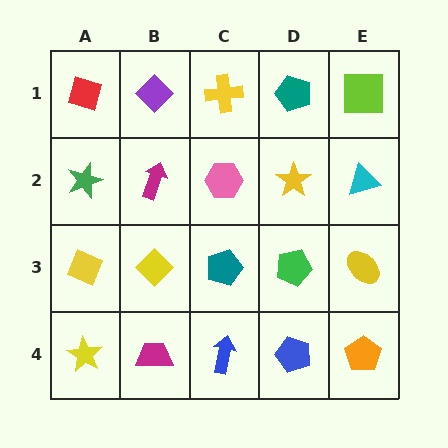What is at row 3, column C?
A teal pentagon.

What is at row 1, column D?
A teal pentagon.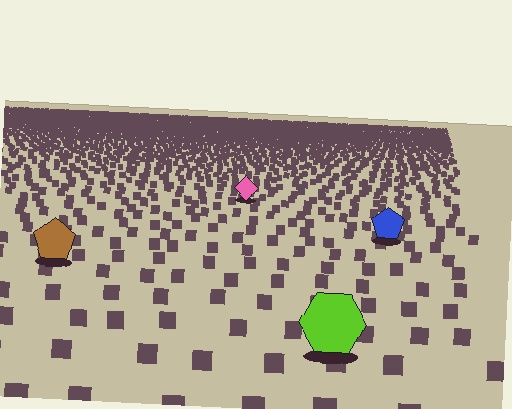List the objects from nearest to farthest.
From nearest to farthest: the lime hexagon, the brown pentagon, the blue pentagon, the pink diamond.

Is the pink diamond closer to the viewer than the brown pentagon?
No. The brown pentagon is closer — you can tell from the texture gradient: the ground texture is coarser near it.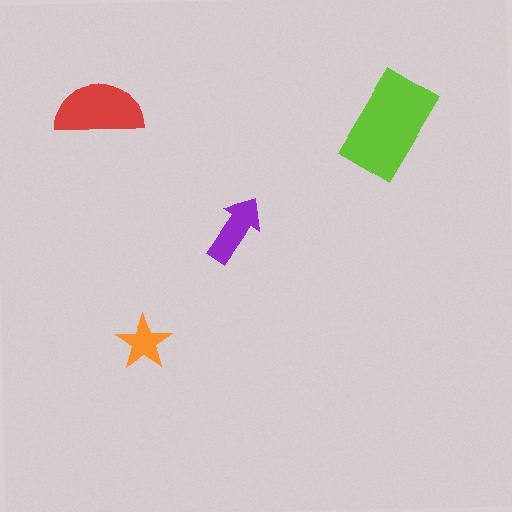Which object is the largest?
The lime rectangle.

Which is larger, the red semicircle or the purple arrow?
The red semicircle.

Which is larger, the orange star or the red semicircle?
The red semicircle.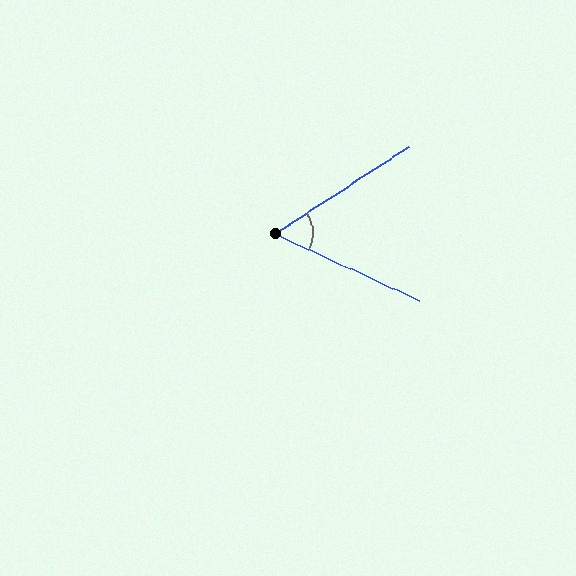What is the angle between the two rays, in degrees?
Approximately 58 degrees.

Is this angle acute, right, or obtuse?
It is acute.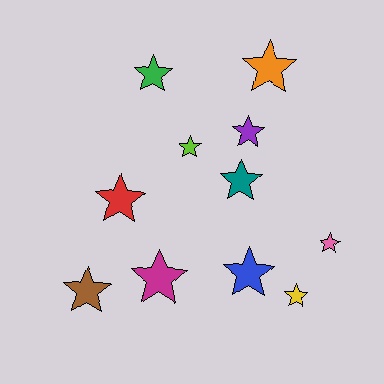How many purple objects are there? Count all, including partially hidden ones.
There is 1 purple object.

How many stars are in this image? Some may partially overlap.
There are 11 stars.